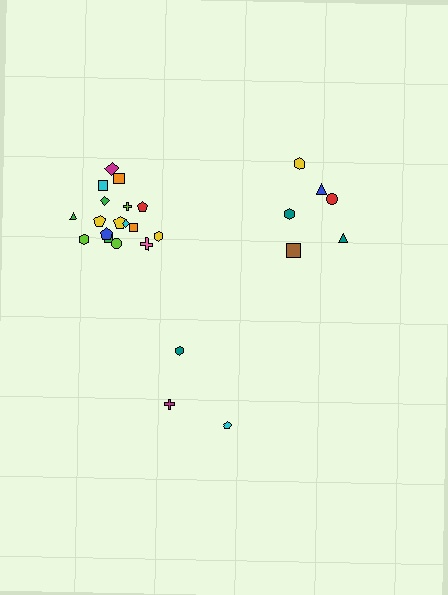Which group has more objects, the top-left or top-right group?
The top-left group.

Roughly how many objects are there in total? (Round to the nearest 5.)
Roughly 25 objects in total.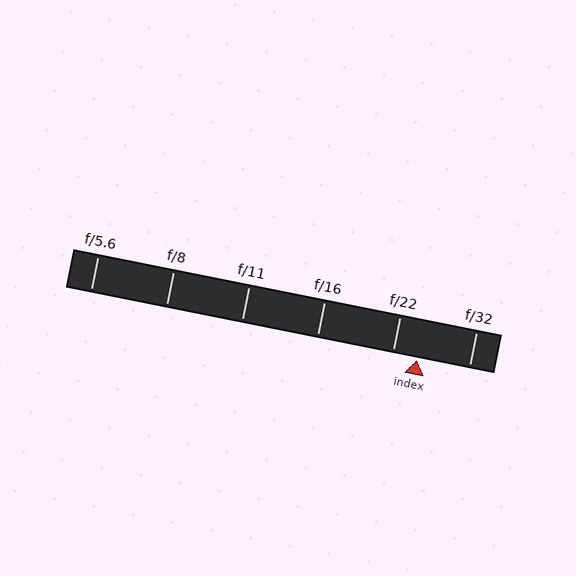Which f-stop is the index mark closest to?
The index mark is closest to f/22.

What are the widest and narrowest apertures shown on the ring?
The widest aperture shown is f/5.6 and the narrowest is f/32.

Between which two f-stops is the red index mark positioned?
The index mark is between f/22 and f/32.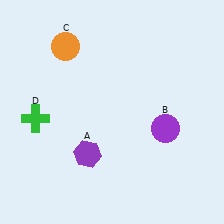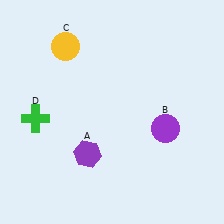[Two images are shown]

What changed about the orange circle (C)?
In Image 1, C is orange. In Image 2, it changed to yellow.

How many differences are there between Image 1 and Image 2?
There is 1 difference between the two images.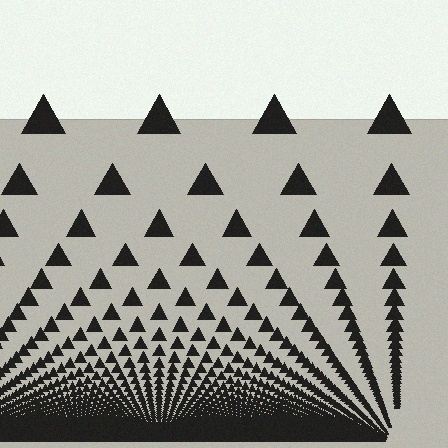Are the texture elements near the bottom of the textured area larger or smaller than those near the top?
Smaller. The gradient is inverted — elements near the bottom are smaller and denser.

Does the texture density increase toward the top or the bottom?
Density increases toward the bottom.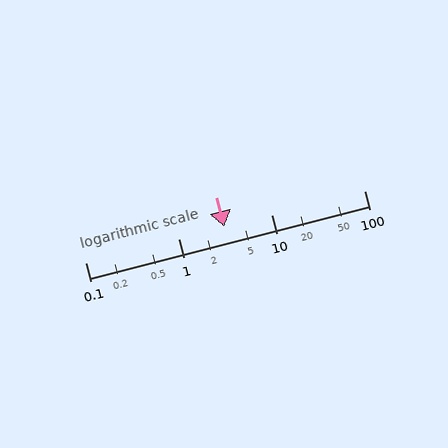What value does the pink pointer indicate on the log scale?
The pointer indicates approximately 3.1.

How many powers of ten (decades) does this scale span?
The scale spans 3 decades, from 0.1 to 100.